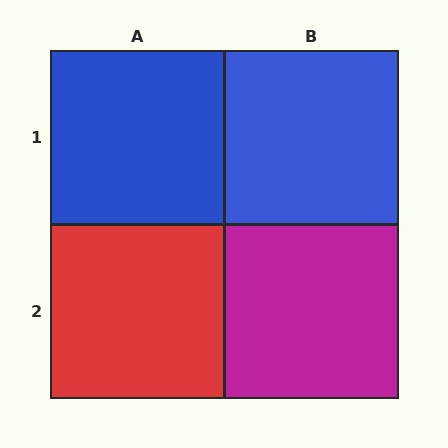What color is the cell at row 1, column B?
Blue.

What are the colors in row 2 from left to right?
Red, magenta.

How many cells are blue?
2 cells are blue.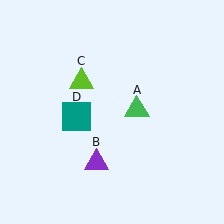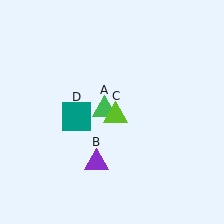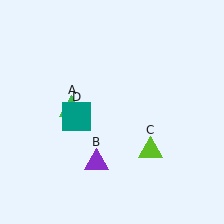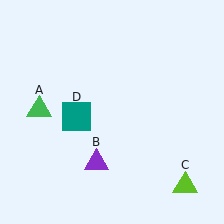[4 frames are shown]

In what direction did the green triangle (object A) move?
The green triangle (object A) moved left.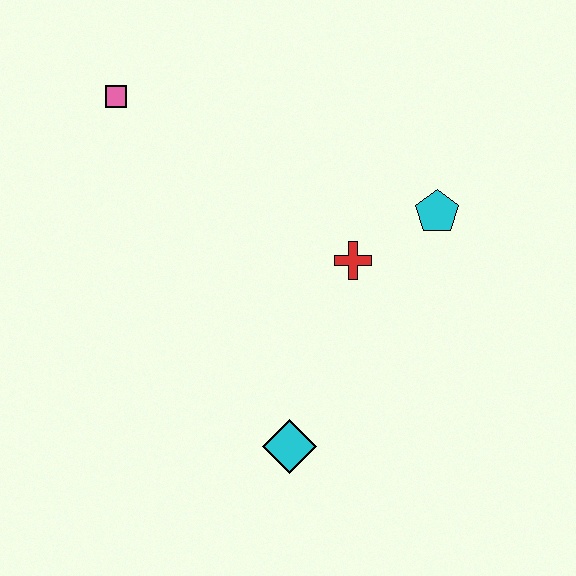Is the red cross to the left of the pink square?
No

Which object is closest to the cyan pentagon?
The red cross is closest to the cyan pentagon.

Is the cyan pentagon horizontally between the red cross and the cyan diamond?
No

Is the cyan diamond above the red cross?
No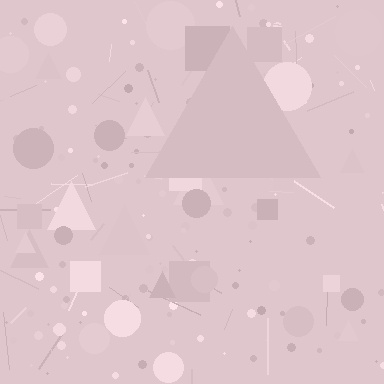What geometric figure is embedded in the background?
A triangle is embedded in the background.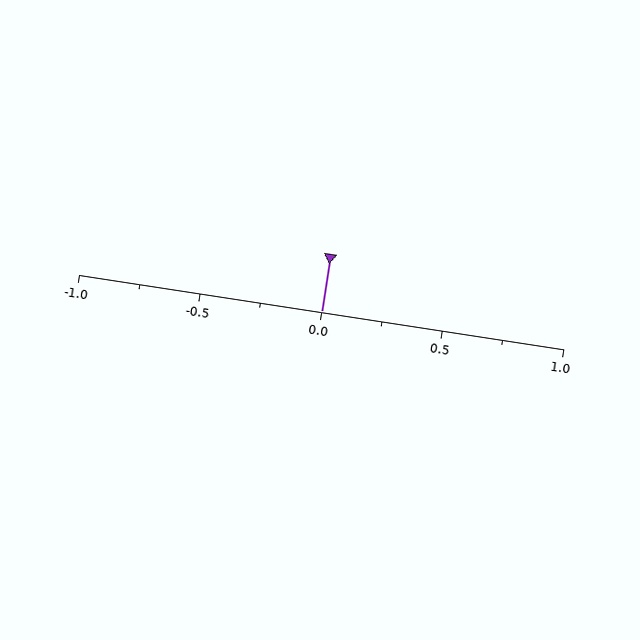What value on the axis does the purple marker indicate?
The marker indicates approximately 0.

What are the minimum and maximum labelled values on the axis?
The axis runs from -1.0 to 1.0.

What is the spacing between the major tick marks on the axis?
The major ticks are spaced 0.5 apart.